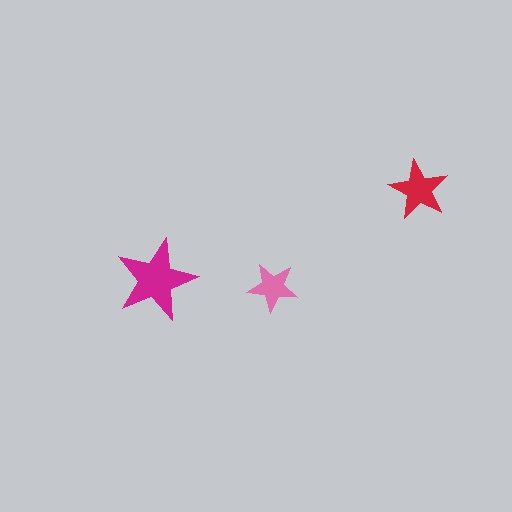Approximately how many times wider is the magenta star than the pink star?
About 1.5 times wider.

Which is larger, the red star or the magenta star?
The magenta one.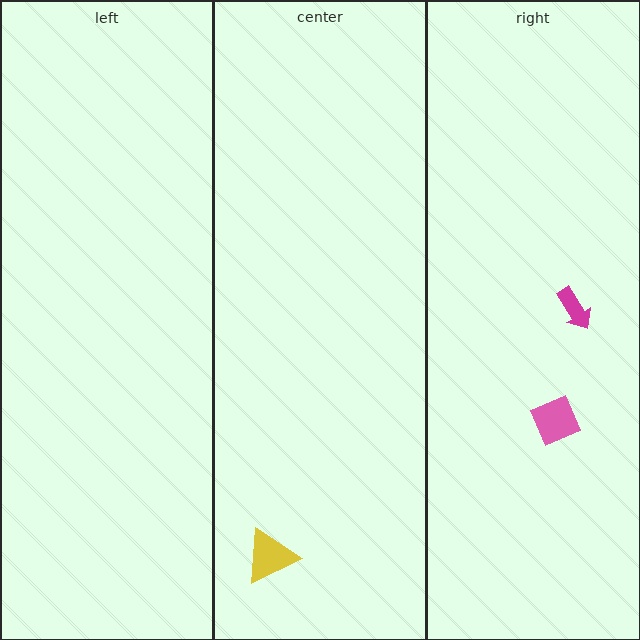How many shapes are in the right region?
2.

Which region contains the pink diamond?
The right region.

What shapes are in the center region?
The yellow triangle.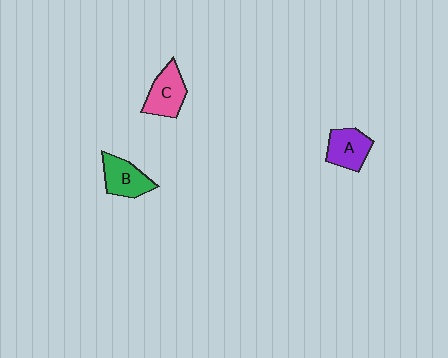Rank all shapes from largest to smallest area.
From largest to smallest: C (pink), B (green), A (purple).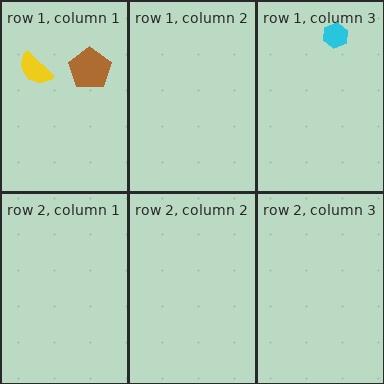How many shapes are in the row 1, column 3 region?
1.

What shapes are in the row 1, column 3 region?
The cyan hexagon.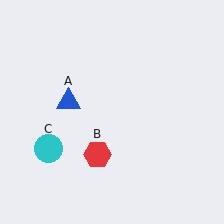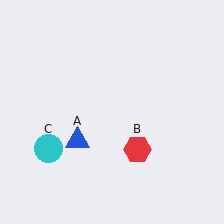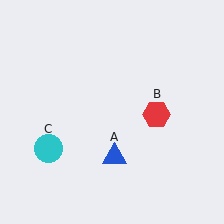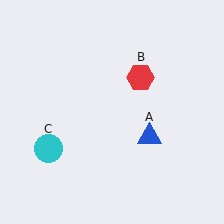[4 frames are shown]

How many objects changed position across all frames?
2 objects changed position: blue triangle (object A), red hexagon (object B).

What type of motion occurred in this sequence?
The blue triangle (object A), red hexagon (object B) rotated counterclockwise around the center of the scene.